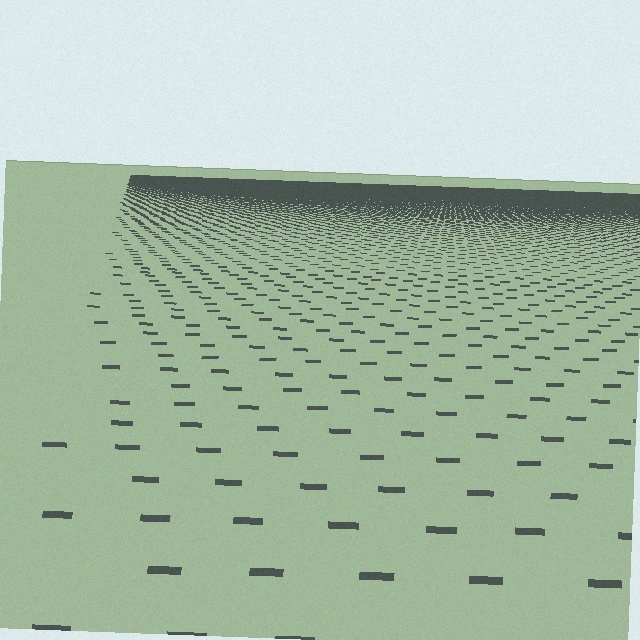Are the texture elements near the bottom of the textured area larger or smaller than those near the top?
Larger. Near the bottom, elements are closer to the viewer and appear at a bigger on-screen size.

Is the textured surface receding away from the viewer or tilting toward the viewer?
The surface is receding away from the viewer. Texture elements get smaller and denser toward the top.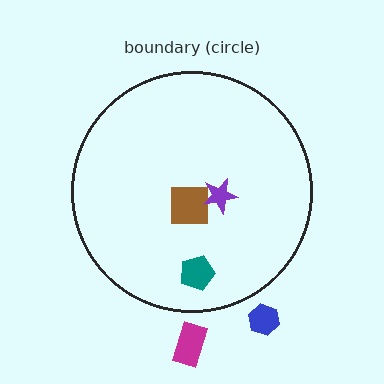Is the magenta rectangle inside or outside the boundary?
Outside.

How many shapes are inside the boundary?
3 inside, 2 outside.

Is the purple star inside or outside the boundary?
Inside.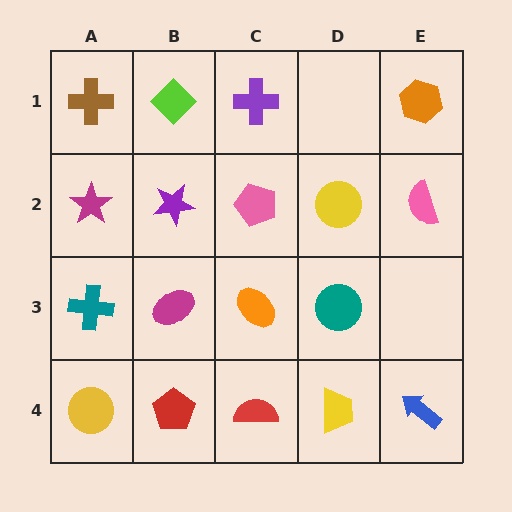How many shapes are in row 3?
4 shapes.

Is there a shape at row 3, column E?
No, that cell is empty.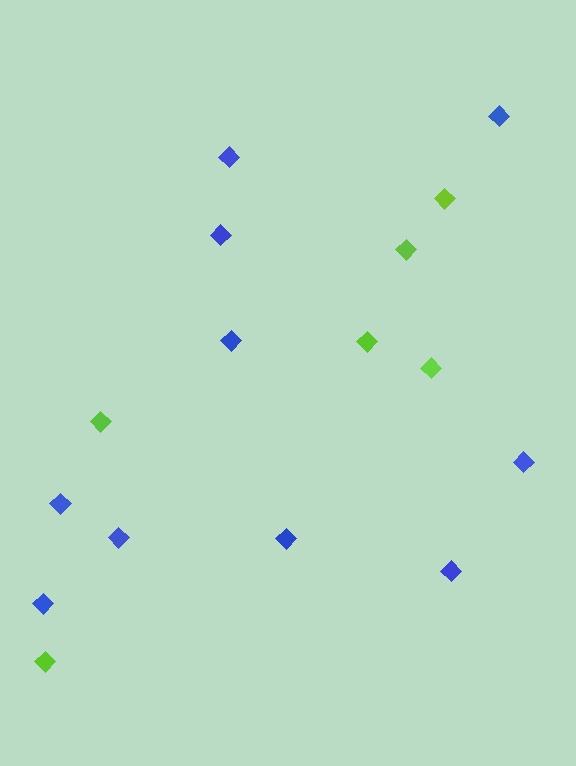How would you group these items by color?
There are 2 groups: one group of blue diamonds (10) and one group of lime diamonds (6).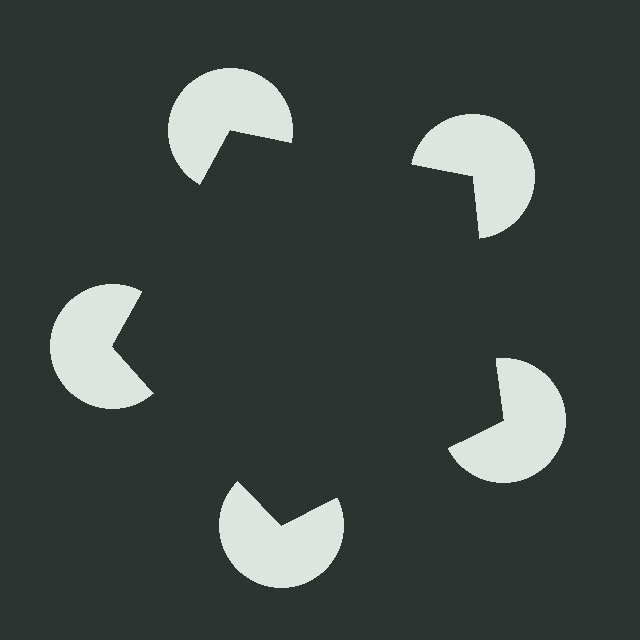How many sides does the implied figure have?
5 sides.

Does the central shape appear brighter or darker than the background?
It typically appears slightly darker than the background, even though no actual brightness change is drawn.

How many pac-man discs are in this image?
There are 5 — one at each vertex of the illusory pentagon.